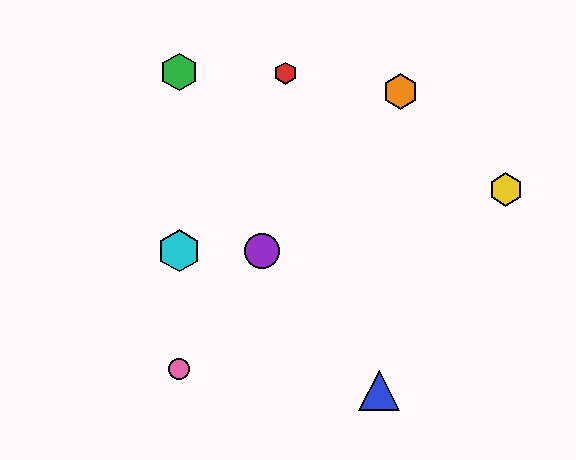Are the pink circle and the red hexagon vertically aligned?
No, the pink circle is at x≈179 and the red hexagon is at x≈286.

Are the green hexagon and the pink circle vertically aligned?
Yes, both are at x≈179.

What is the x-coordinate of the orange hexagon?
The orange hexagon is at x≈401.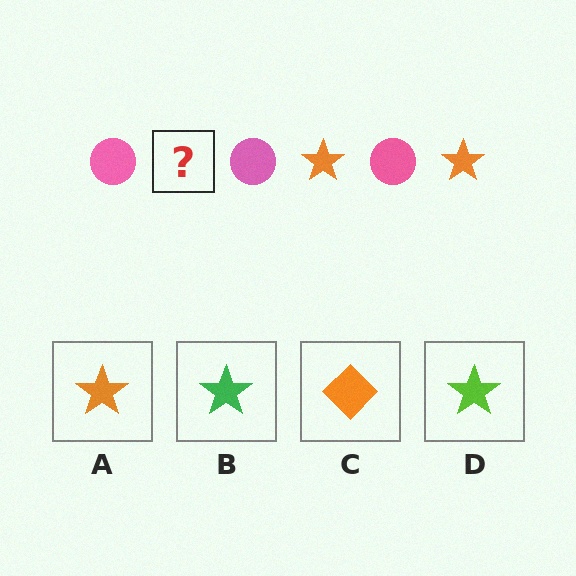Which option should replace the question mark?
Option A.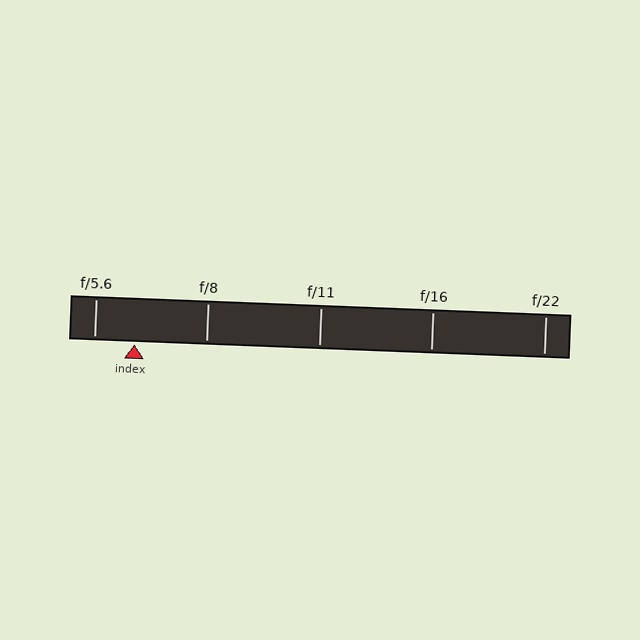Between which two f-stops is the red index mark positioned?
The index mark is between f/5.6 and f/8.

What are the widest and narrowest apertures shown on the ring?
The widest aperture shown is f/5.6 and the narrowest is f/22.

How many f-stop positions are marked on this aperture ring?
There are 5 f-stop positions marked.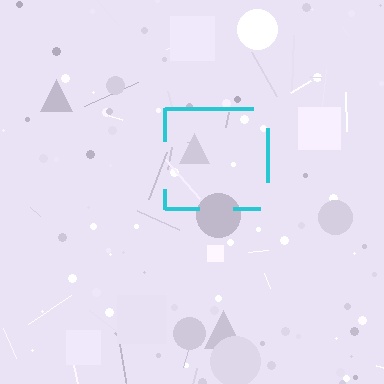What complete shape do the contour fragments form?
The contour fragments form a square.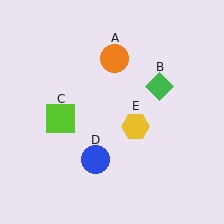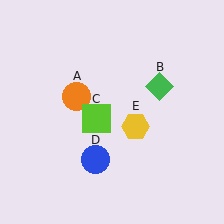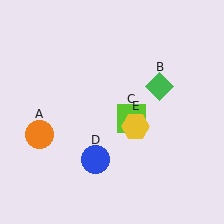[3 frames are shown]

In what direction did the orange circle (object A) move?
The orange circle (object A) moved down and to the left.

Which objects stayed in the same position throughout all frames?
Green diamond (object B) and blue circle (object D) and yellow hexagon (object E) remained stationary.